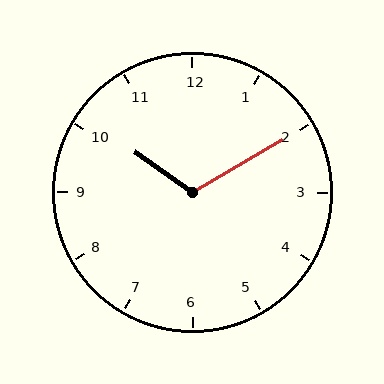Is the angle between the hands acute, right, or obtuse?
It is obtuse.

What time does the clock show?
10:10.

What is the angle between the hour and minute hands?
Approximately 115 degrees.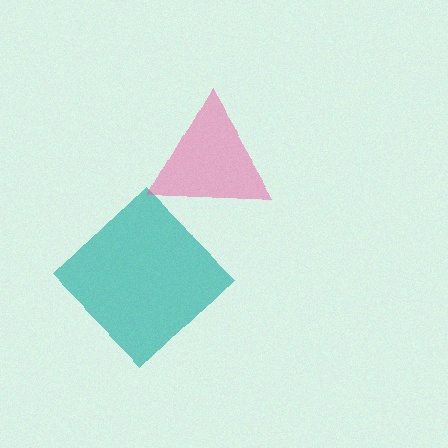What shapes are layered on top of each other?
The layered shapes are: a teal diamond, a pink triangle.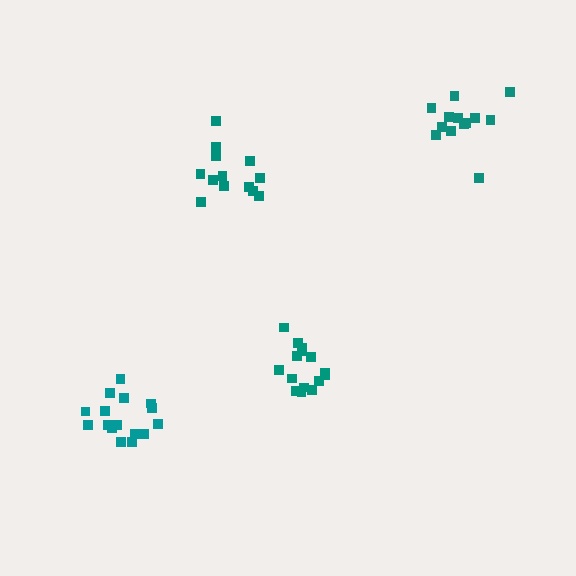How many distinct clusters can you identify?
There are 4 distinct clusters.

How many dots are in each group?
Group 1: 15 dots, Group 2: 13 dots, Group 3: 14 dots, Group 4: 16 dots (58 total).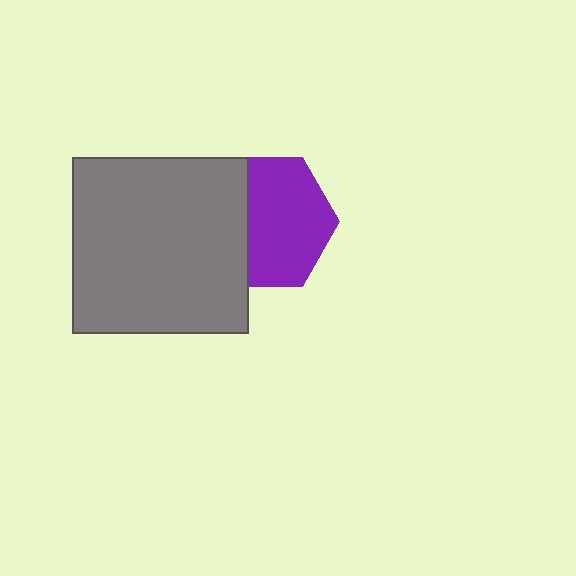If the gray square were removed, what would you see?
You would see the complete purple hexagon.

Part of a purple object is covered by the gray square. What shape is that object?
It is a hexagon.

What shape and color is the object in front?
The object in front is a gray square.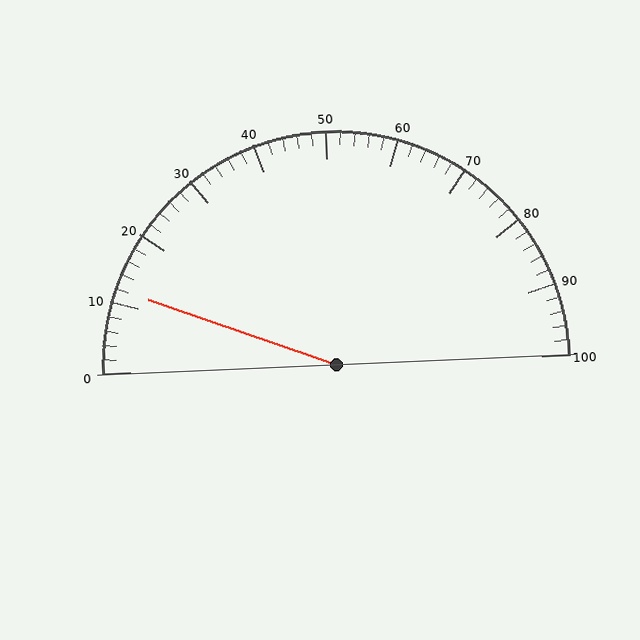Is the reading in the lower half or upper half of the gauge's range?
The reading is in the lower half of the range (0 to 100).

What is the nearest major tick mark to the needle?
The nearest major tick mark is 10.